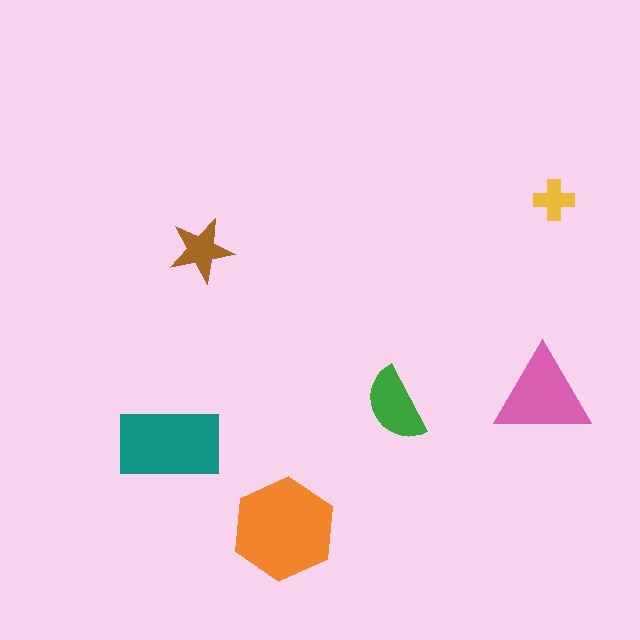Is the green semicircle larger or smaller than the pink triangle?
Smaller.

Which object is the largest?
The orange hexagon.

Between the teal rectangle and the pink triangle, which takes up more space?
The teal rectangle.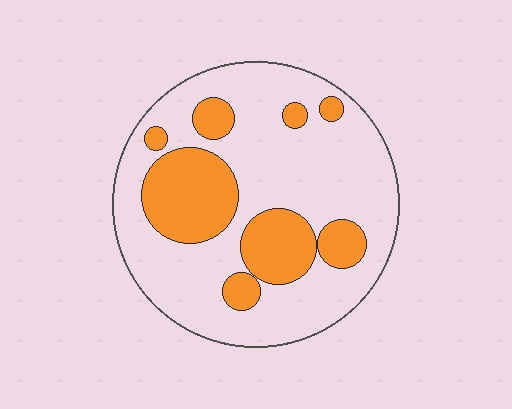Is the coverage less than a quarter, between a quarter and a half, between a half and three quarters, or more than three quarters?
Between a quarter and a half.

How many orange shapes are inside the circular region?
8.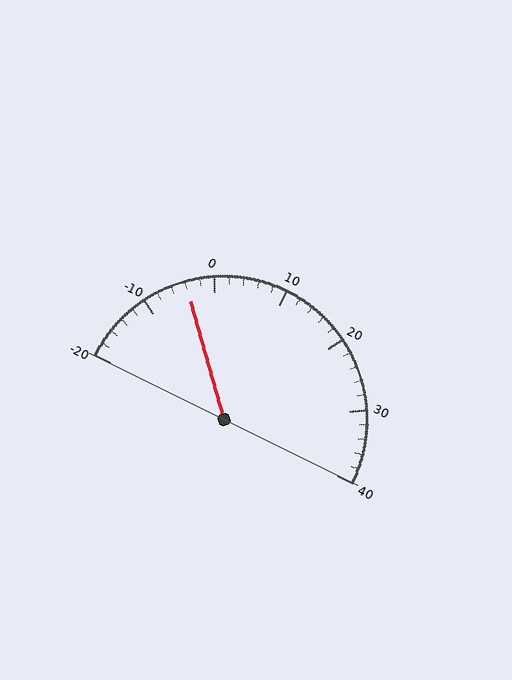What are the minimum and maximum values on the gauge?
The gauge ranges from -20 to 40.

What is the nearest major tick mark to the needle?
The nearest major tick mark is 0.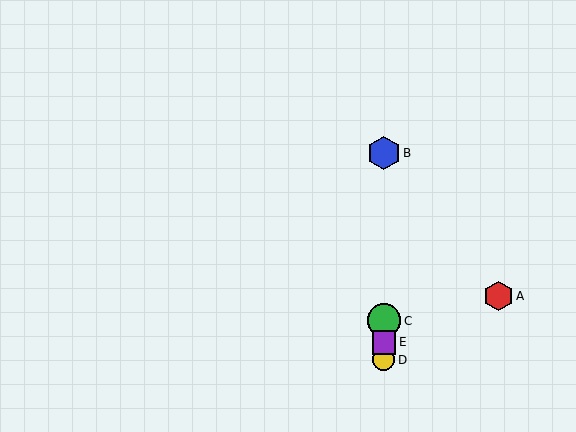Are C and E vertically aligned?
Yes, both are at x≈384.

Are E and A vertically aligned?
No, E is at x≈384 and A is at x≈498.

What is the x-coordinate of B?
Object B is at x≈384.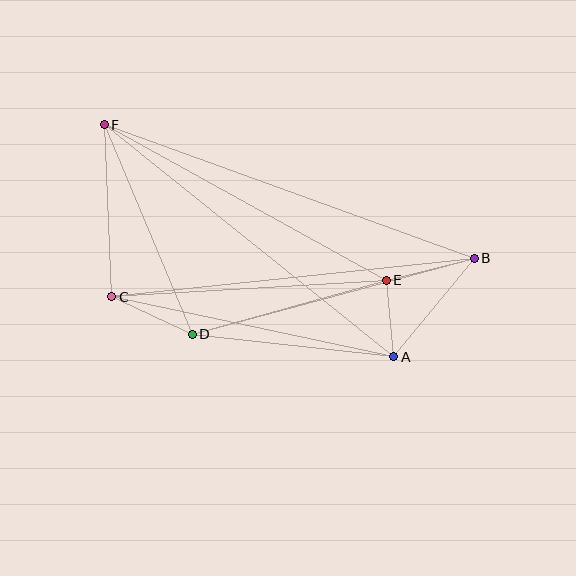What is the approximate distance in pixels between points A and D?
The distance between A and D is approximately 203 pixels.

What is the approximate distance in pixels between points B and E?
The distance between B and E is approximately 90 pixels.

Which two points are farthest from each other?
Points B and F are farthest from each other.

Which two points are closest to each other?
Points A and E are closest to each other.